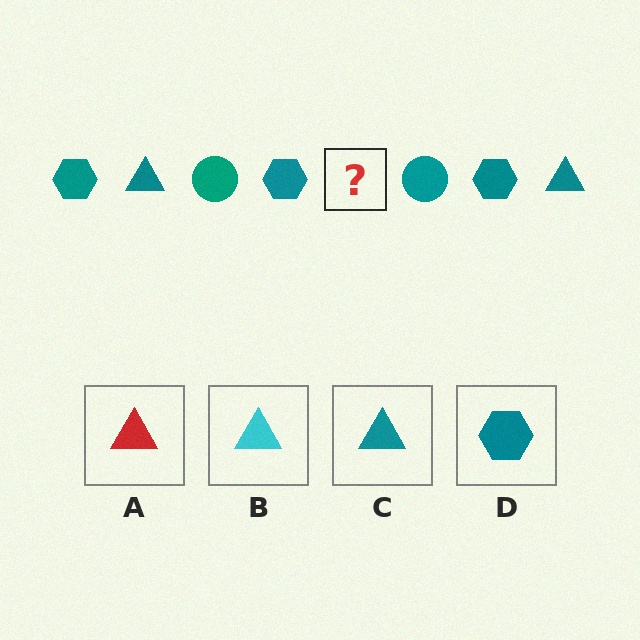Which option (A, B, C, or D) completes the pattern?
C.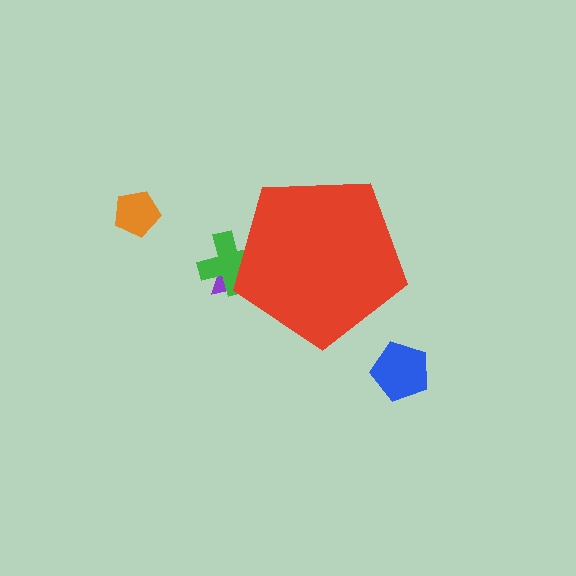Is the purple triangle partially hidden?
Yes, the purple triangle is partially hidden behind the red pentagon.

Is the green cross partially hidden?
Yes, the green cross is partially hidden behind the red pentagon.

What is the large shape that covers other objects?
A red pentagon.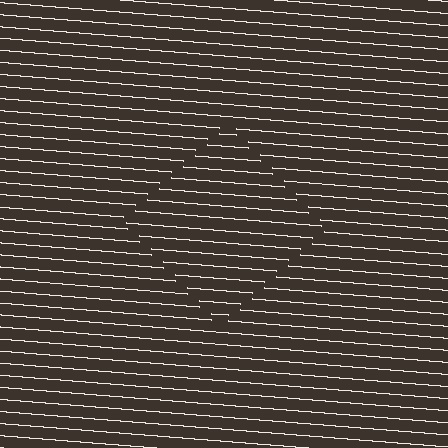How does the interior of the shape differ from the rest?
The interior of the shape contains the same grating, shifted by half a period — the contour is defined by the phase discontinuity where line-ends from the inner and outer gratings abut.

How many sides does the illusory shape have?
4 sides — the line-ends trace a square.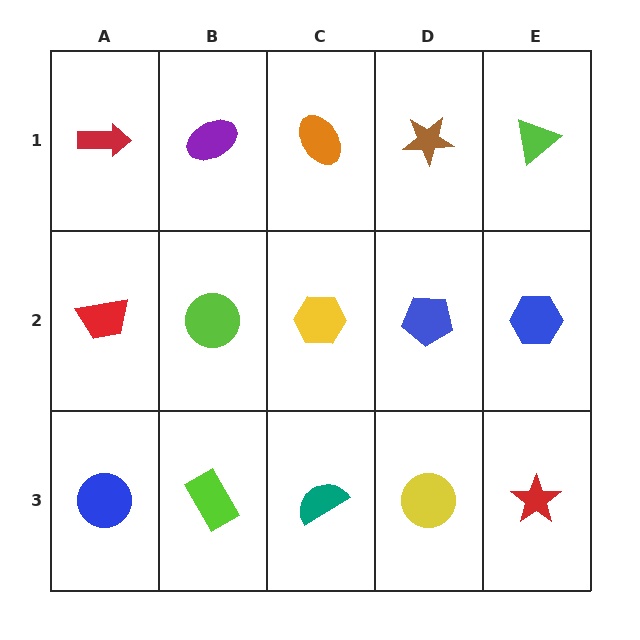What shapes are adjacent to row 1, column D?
A blue pentagon (row 2, column D), an orange ellipse (row 1, column C), a lime triangle (row 1, column E).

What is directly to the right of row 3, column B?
A teal semicircle.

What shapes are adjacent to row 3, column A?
A red trapezoid (row 2, column A), a lime rectangle (row 3, column B).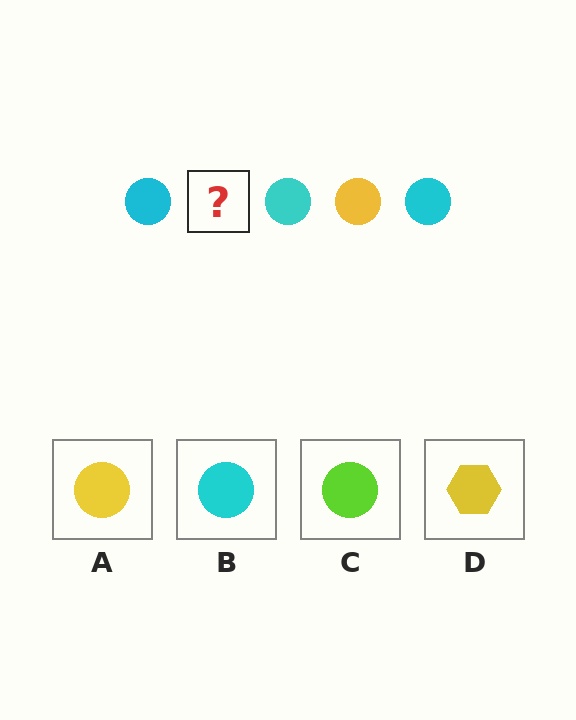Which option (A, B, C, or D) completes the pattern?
A.